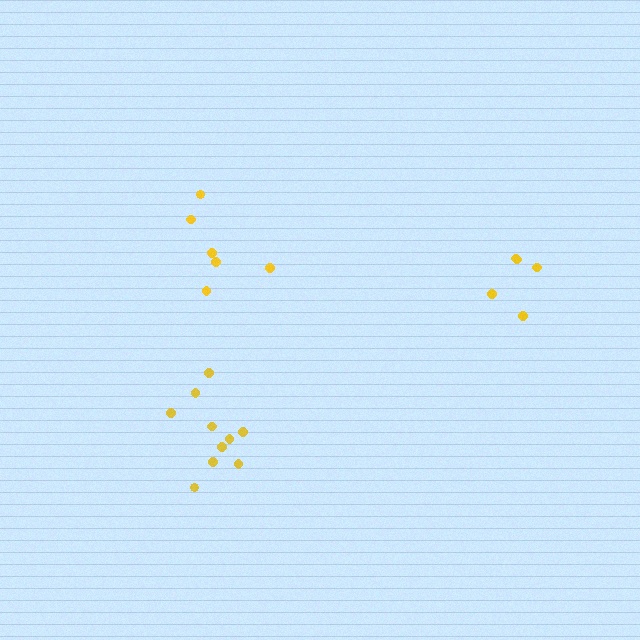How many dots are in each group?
Group 1: 6 dots, Group 2: 5 dots, Group 3: 10 dots (21 total).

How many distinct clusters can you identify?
There are 3 distinct clusters.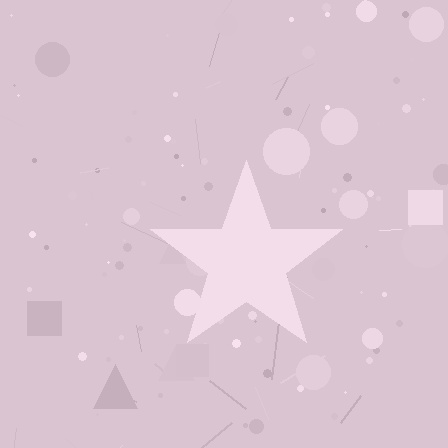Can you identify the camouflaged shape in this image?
The camouflaged shape is a star.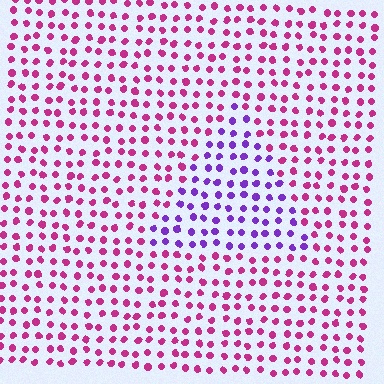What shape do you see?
I see a triangle.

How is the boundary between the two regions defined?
The boundary is defined purely by a slight shift in hue (about 51 degrees). Spacing, size, and orientation are identical on both sides.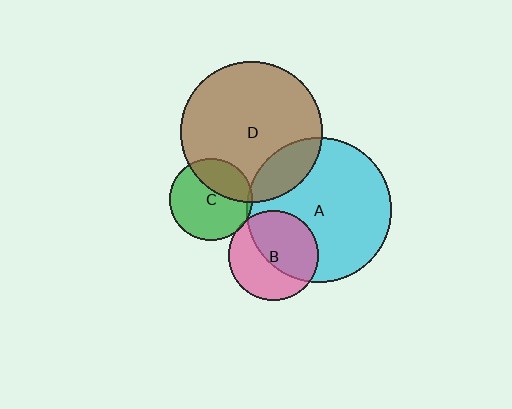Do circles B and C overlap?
Yes.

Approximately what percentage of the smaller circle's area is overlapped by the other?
Approximately 5%.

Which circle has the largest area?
Circle A (cyan).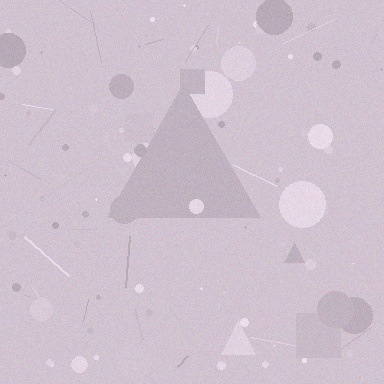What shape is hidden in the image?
A triangle is hidden in the image.